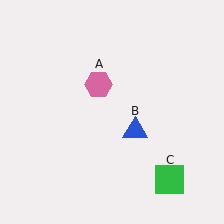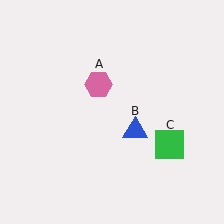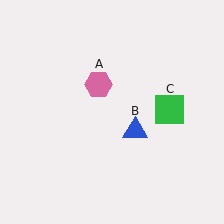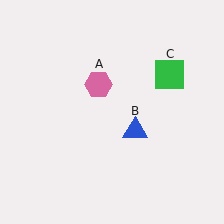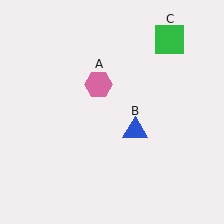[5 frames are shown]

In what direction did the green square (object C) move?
The green square (object C) moved up.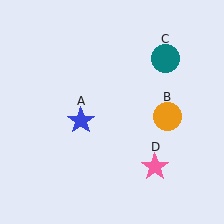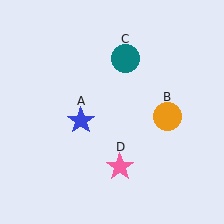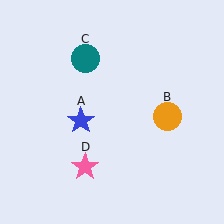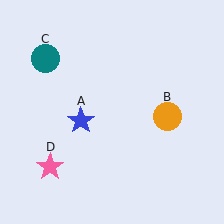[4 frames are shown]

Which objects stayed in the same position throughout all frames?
Blue star (object A) and orange circle (object B) remained stationary.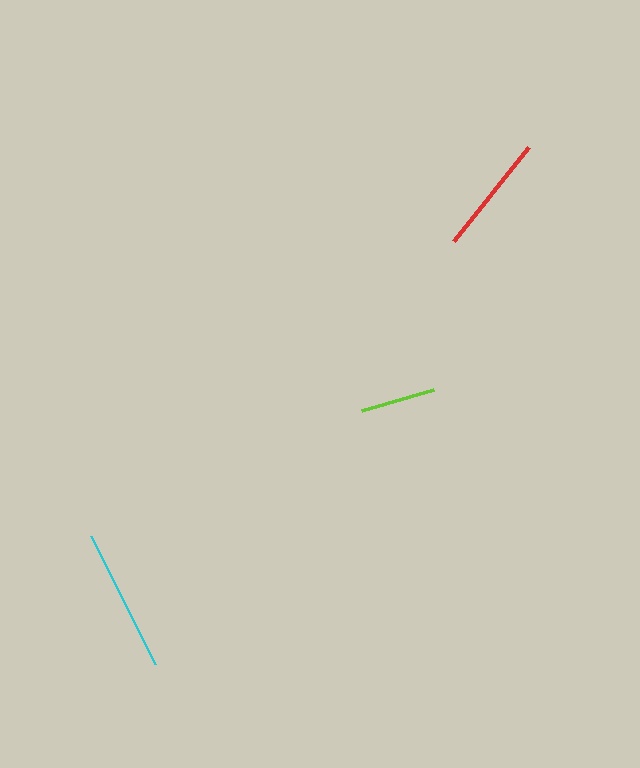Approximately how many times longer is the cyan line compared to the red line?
The cyan line is approximately 1.2 times the length of the red line.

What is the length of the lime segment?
The lime segment is approximately 75 pixels long.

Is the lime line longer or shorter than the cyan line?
The cyan line is longer than the lime line.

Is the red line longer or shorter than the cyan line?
The cyan line is longer than the red line.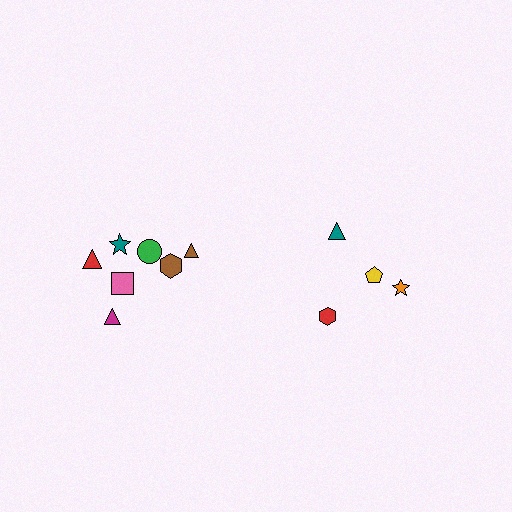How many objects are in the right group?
There are 4 objects.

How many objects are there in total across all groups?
There are 11 objects.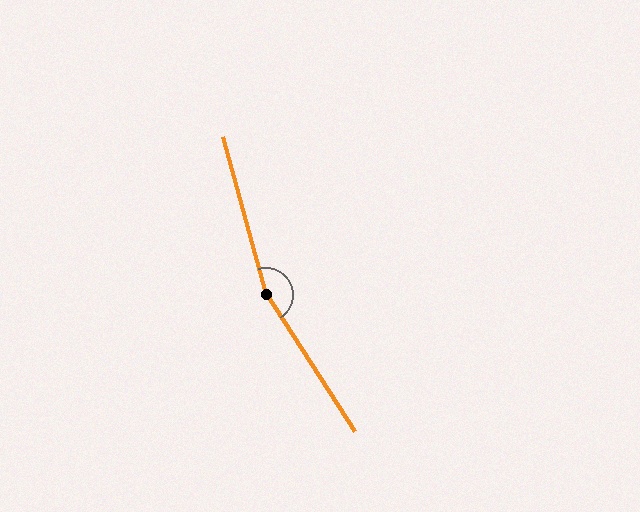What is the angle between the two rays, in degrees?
Approximately 162 degrees.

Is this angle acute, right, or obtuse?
It is obtuse.